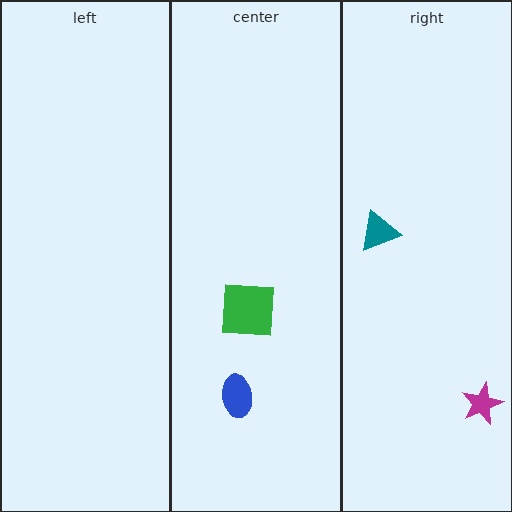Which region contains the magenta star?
The right region.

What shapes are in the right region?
The magenta star, the teal triangle.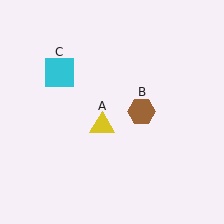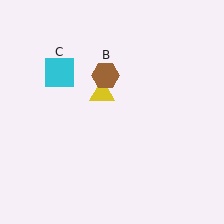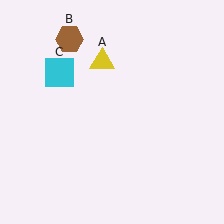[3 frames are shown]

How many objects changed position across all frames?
2 objects changed position: yellow triangle (object A), brown hexagon (object B).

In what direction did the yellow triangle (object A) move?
The yellow triangle (object A) moved up.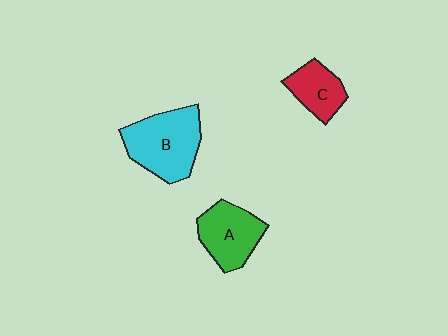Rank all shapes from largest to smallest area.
From largest to smallest: B (cyan), A (green), C (red).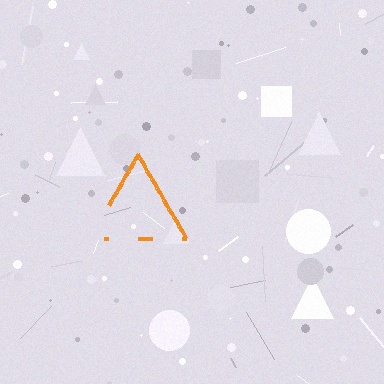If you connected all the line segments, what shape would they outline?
They would outline a triangle.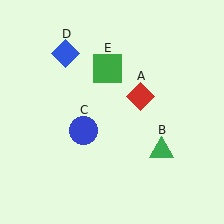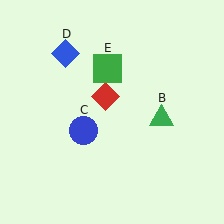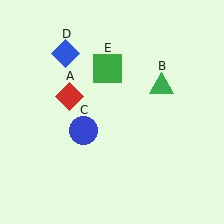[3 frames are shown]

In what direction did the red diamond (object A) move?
The red diamond (object A) moved left.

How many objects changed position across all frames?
2 objects changed position: red diamond (object A), green triangle (object B).